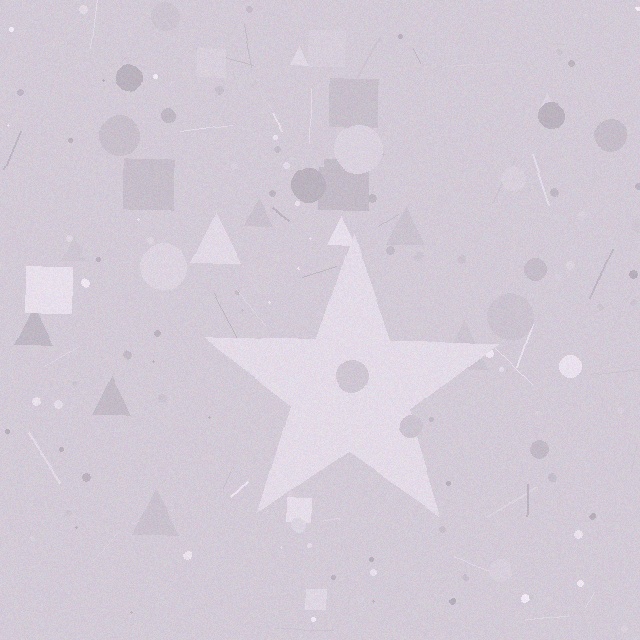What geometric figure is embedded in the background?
A star is embedded in the background.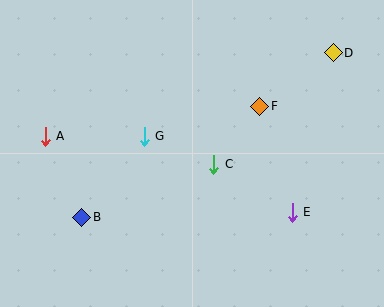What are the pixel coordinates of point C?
Point C is at (214, 164).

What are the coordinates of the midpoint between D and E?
The midpoint between D and E is at (313, 133).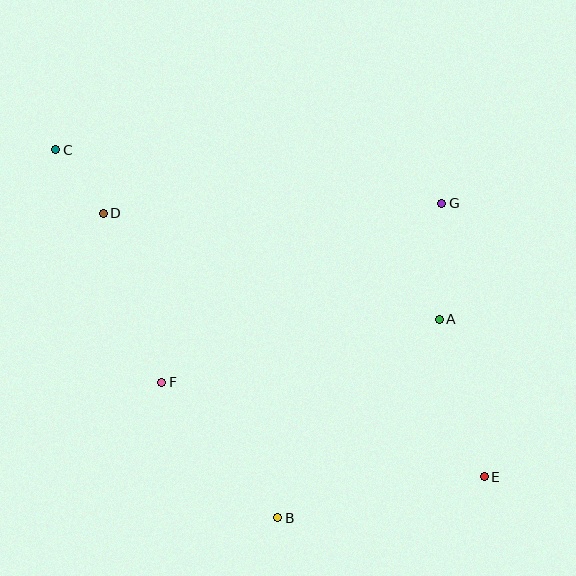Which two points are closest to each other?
Points C and D are closest to each other.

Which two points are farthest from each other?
Points C and E are farthest from each other.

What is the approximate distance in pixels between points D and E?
The distance between D and E is approximately 463 pixels.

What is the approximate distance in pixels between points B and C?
The distance between B and C is approximately 430 pixels.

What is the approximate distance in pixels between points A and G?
The distance between A and G is approximately 116 pixels.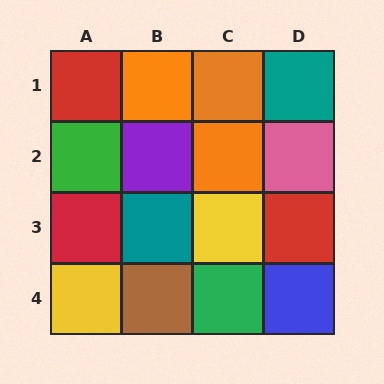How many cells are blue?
1 cell is blue.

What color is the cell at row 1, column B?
Orange.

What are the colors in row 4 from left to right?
Yellow, brown, green, blue.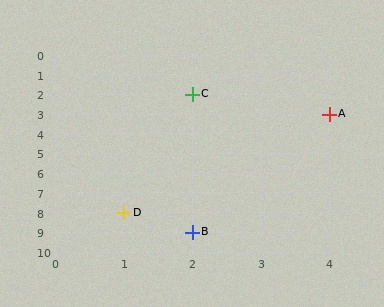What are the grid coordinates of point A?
Point A is at grid coordinates (4, 3).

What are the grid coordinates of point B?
Point B is at grid coordinates (2, 9).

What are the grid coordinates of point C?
Point C is at grid coordinates (2, 2).